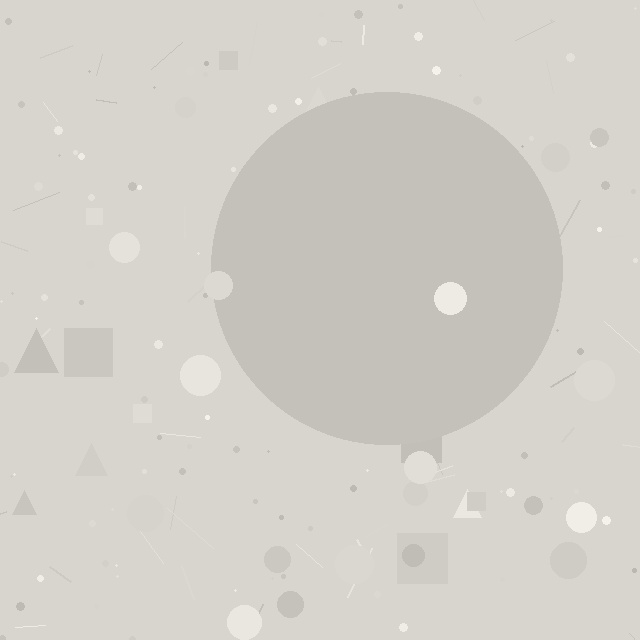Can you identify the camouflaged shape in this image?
The camouflaged shape is a circle.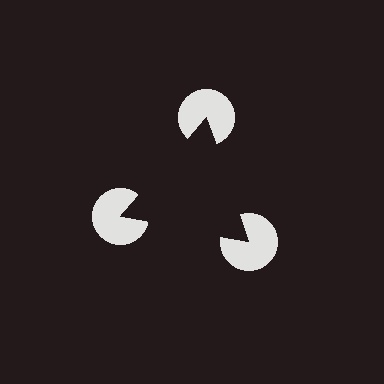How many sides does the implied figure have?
3 sides.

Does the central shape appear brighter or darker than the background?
It typically appears slightly darker than the background, even though no actual brightness change is drawn.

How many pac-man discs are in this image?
There are 3 — one at each vertex of the illusory triangle.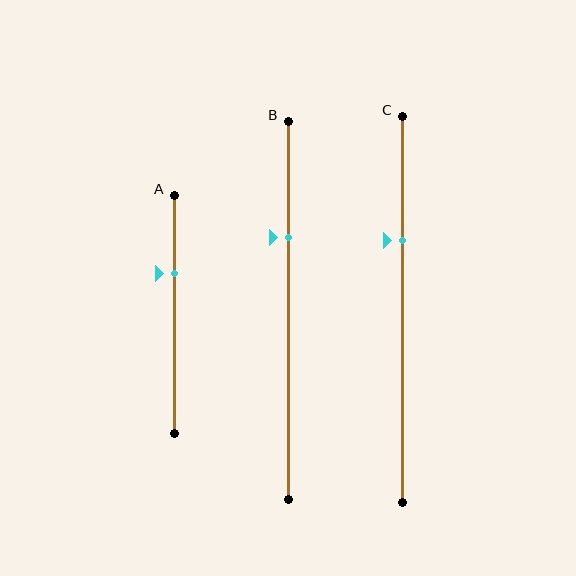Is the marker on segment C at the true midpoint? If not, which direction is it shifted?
No, the marker on segment C is shifted upward by about 18% of the segment length.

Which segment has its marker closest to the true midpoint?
Segment A has its marker closest to the true midpoint.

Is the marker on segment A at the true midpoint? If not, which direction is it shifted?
No, the marker on segment A is shifted upward by about 17% of the segment length.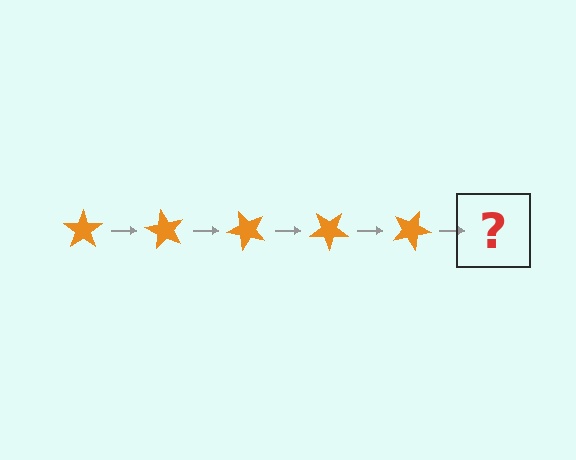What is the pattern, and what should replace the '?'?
The pattern is that the star rotates 60 degrees each step. The '?' should be an orange star rotated 300 degrees.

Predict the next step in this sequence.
The next step is an orange star rotated 300 degrees.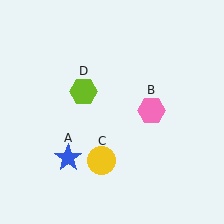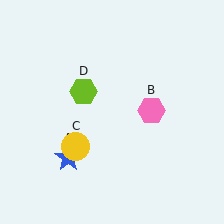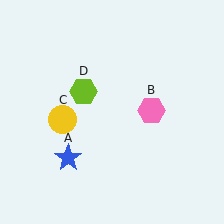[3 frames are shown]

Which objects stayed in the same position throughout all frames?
Blue star (object A) and pink hexagon (object B) and lime hexagon (object D) remained stationary.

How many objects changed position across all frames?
1 object changed position: yellow circle (object C).